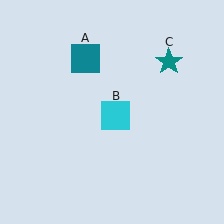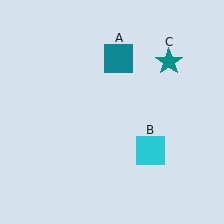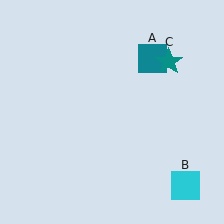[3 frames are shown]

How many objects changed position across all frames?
2 objects changed position: teal square (object A), cyan square (object B).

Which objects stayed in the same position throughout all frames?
Teal star (object C) remained stationary.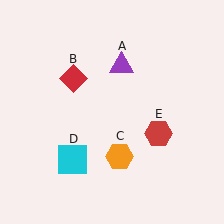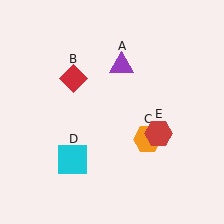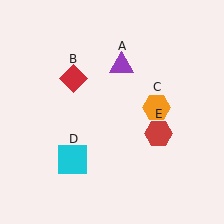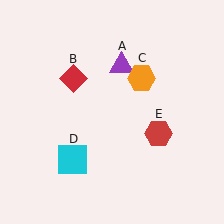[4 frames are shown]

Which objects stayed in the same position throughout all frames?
Purple triangle (object A) and red diamond (object B) and cyan square (object D) and red hexagon (object E) remained stationary.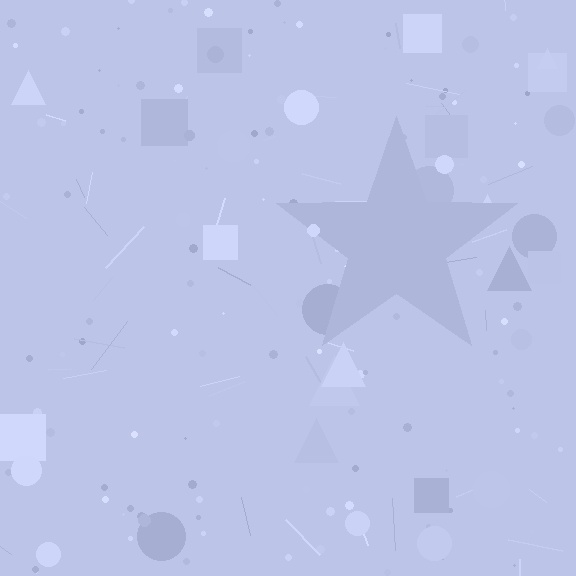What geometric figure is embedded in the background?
A star is embedded in the background.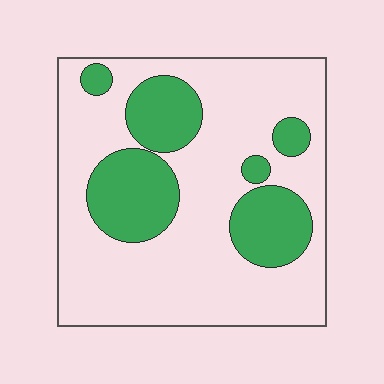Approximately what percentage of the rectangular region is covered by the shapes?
Approximately 25%.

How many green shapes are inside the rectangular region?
6.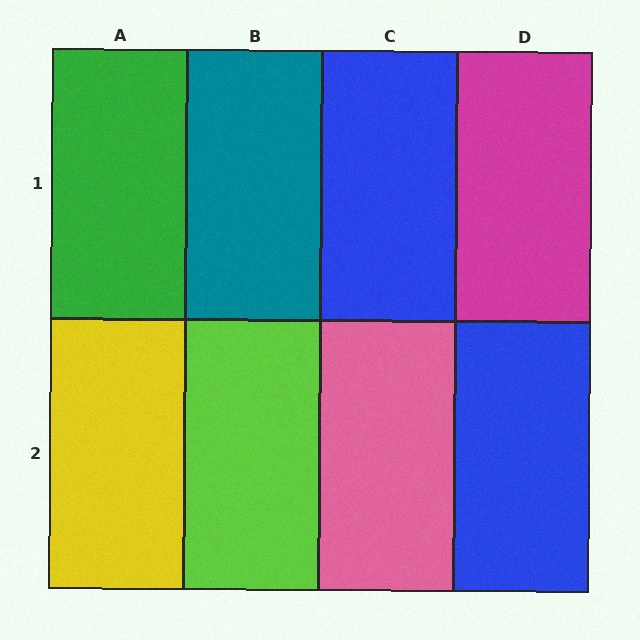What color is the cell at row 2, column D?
Blue.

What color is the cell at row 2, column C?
Pink.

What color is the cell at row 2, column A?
Yellow.